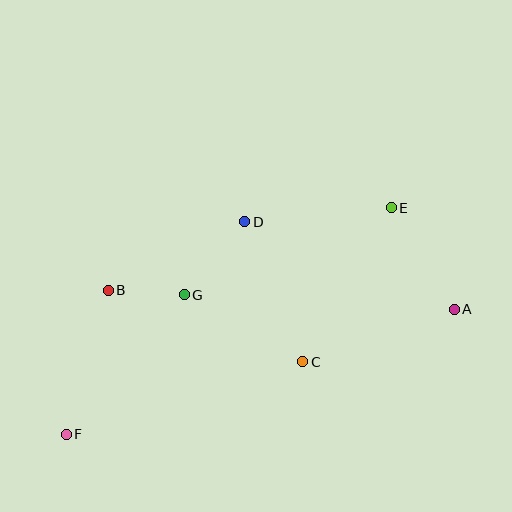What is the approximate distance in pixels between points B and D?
The distance between B and D is approximately 152 pixels.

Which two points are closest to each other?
Points B and G are closest to each other.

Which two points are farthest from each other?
Points A and F are farthest from each other.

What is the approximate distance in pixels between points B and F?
The distance between B and F is approximately 150 pixels.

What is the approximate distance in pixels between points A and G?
The distance between A and G is approximately 270 pixels.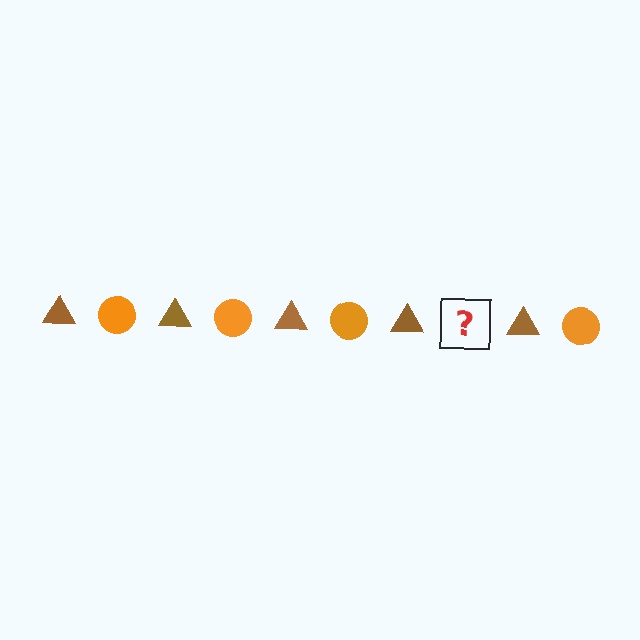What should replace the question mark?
The question mark should be replaced with an orange circle.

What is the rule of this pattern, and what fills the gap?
The rule is that the pattern alternates between brown triangle and orange circle. The gap should be filled with an orange circle.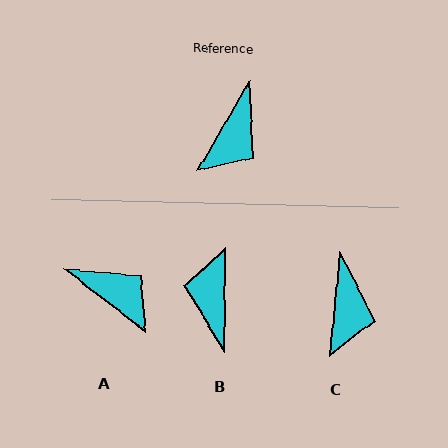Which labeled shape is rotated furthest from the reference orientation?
B, about 151 degrees away.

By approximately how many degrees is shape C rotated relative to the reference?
Approximately 25 degrees counter-clockwise.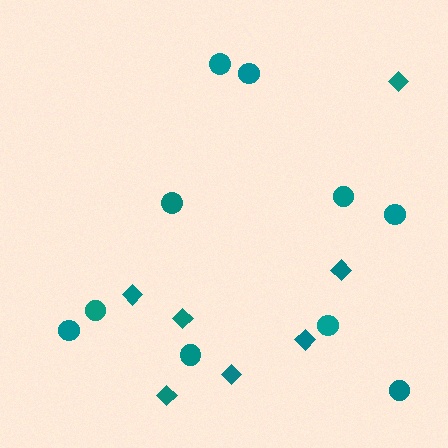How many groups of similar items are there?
There are 2 groups: one group of diamonds (7) and one group of circles (10).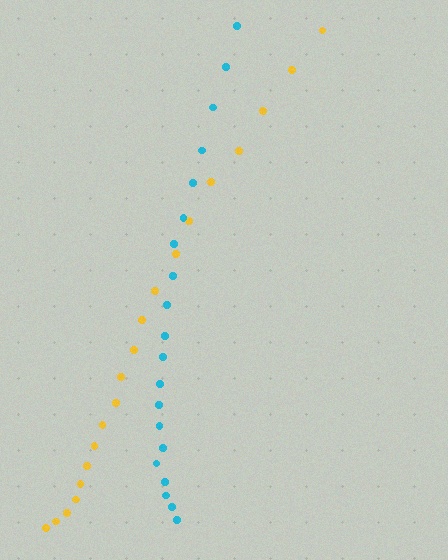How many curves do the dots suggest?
There are 2 distinct paths.